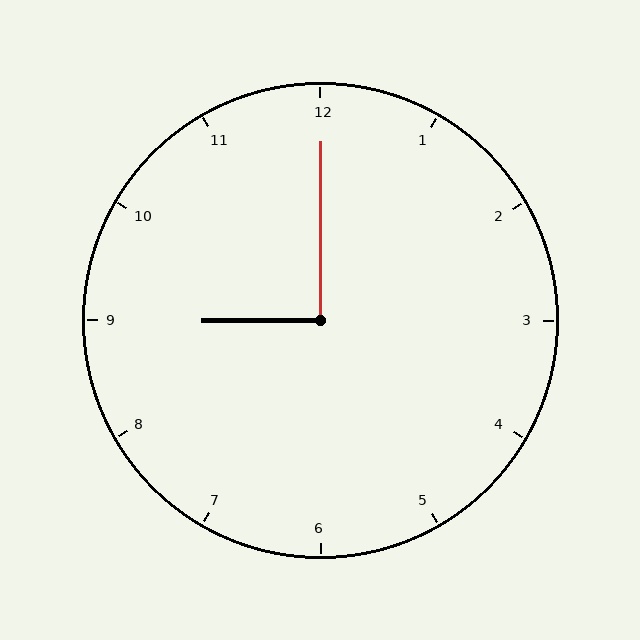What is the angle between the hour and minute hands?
Approximately 90 degrees.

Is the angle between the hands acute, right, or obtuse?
It is right.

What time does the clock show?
9:00.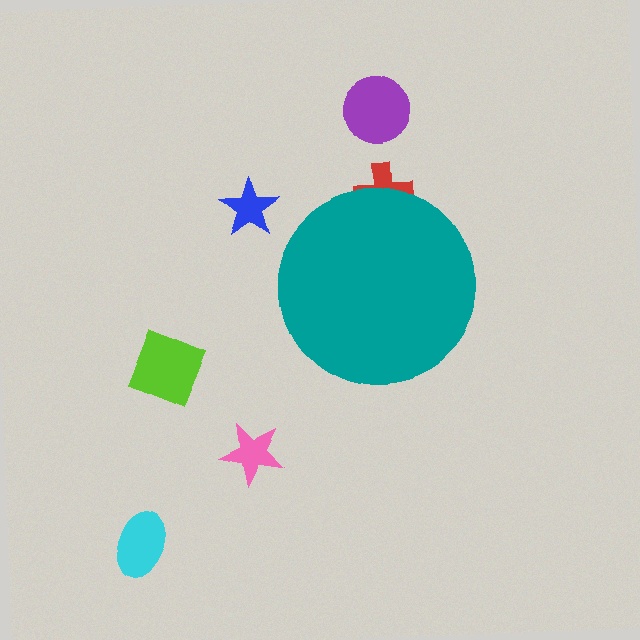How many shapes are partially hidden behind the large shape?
1 shape is partially hidden.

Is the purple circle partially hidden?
No, the purple circle is fully visible.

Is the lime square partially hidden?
No, the lime square is fully visible.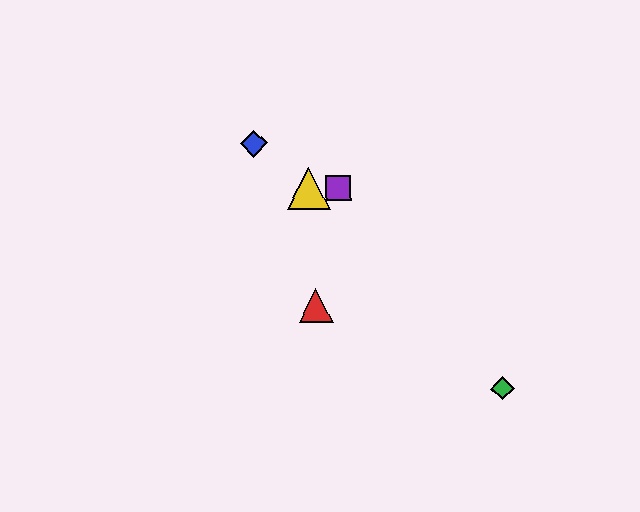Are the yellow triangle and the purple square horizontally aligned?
Yes, both are at y≈188.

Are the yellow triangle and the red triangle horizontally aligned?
No, the yellow triangle is at y≈188 and the red triangle is at y≈306.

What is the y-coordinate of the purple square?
The purple square is at y≈188.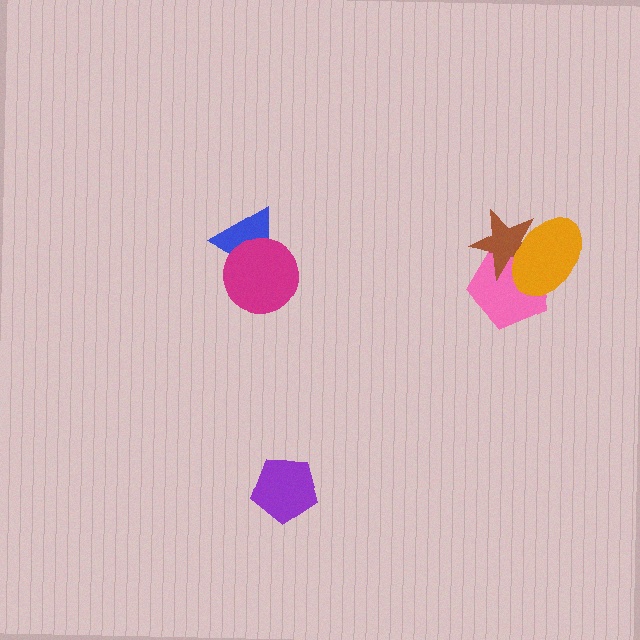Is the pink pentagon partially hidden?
Yes, it is partially covered by another shape.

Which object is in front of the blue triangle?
The magenta circle is in front of the blue triangle.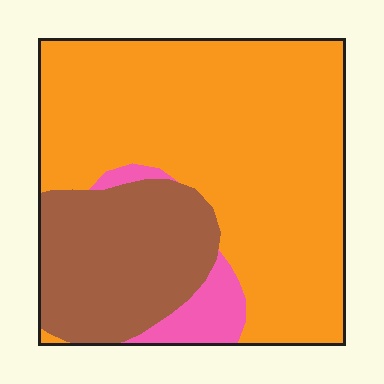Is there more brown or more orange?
Orange.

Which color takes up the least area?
Pink, at roughly 5%.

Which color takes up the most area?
Orange, at roughly 65%.